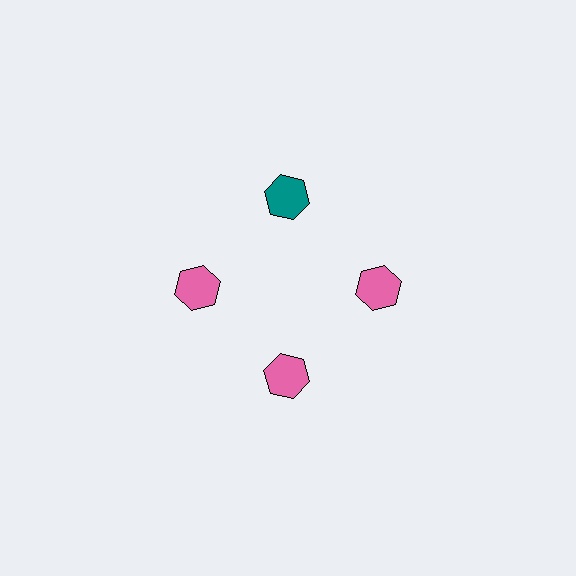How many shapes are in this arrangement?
There are 4 shapes arranged in a ring pattern.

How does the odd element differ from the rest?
It has a different color: teal instead of pink.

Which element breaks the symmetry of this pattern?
The teal hexagon at roughly the 12 o'clock position breaks the symmetry. All other shapes are pink hexagons.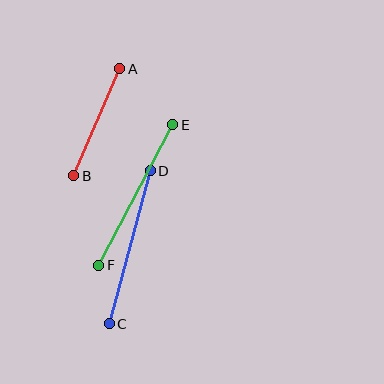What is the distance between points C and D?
The distance is approximately 158 pixels.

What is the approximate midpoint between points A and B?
The midpoint is at approximately (97, 122) pixels.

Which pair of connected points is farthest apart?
Points E and F are farthest apart.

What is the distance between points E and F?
The distance is approximately 159 pixels.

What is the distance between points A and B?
The distance is approximately 117 pixels.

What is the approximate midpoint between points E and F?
The midpoint is at approximately (136, 195) pixels.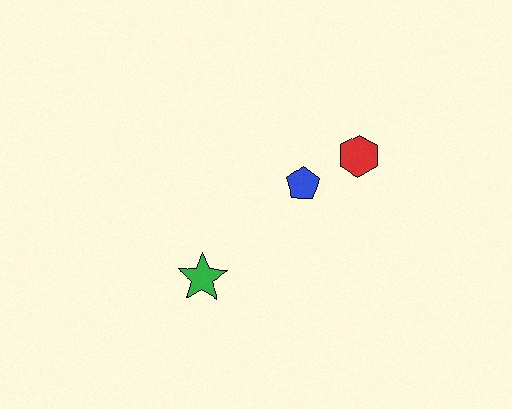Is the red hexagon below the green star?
No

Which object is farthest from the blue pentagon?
The green star is farthest from the blue pentagon.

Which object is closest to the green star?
The blue pentagon is closest to the green star.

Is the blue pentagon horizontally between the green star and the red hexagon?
Yes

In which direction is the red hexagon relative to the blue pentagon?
The red hexagon is to the right of the blue pentagon.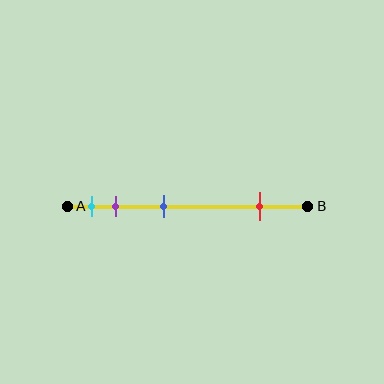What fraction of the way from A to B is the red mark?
The red mark is approximately 80% (0.8) of the way from A to B.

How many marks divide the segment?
There are 4 marks dividing the segment.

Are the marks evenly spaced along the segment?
No, the marks are not evenly spaced.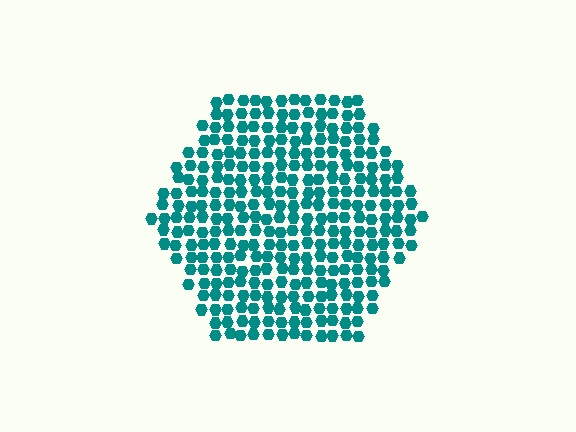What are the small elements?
The small elements are hexagons.